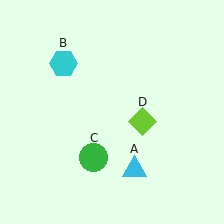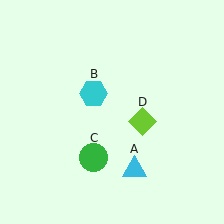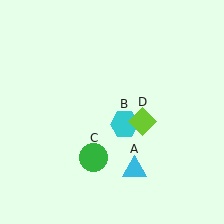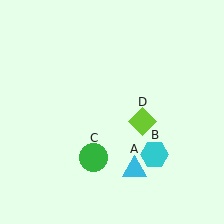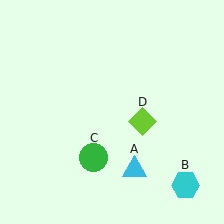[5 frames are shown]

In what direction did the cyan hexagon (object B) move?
The cyan hexagon (object B) moved down and to the right.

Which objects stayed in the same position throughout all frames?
Cyan triangle (object A) and green circle (object C) and lime diamond (object D) remained stationary.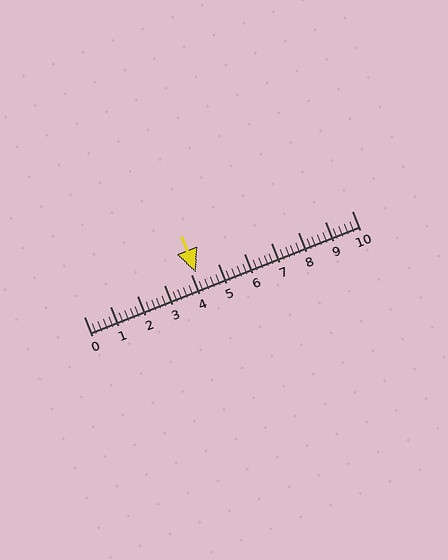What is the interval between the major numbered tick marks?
The major tick marks are spaced 1 units apart.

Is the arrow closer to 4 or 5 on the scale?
The arrow is closer to 4.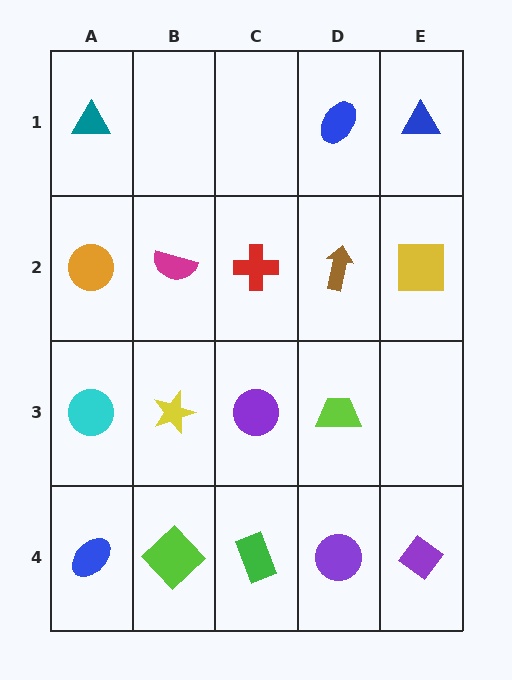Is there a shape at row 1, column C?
No, that cell is empty.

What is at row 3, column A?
A cyan circle.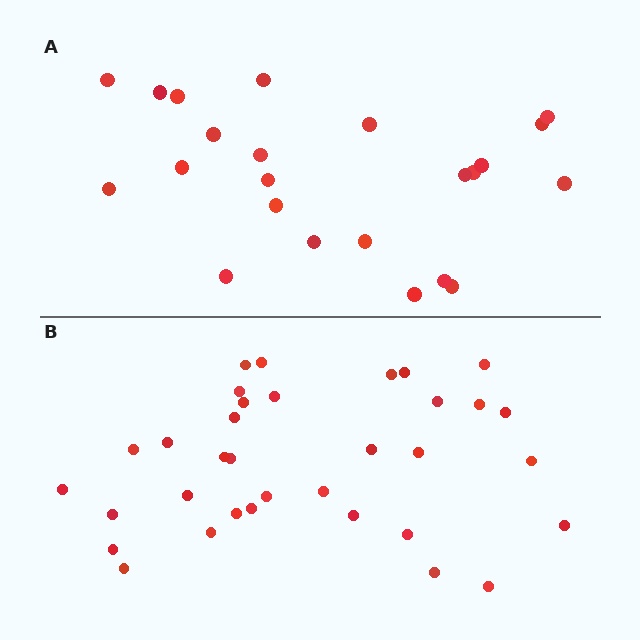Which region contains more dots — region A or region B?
Region B (the bottom region) has more dots.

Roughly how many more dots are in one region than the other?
Region B has roughly 12 or so more dots than region A.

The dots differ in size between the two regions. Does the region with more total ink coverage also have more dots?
No. Region A has more total ink coverage because its dots are larger, but region B actually contains more individual dots. Total area can be misleading — the number of items is what matters here.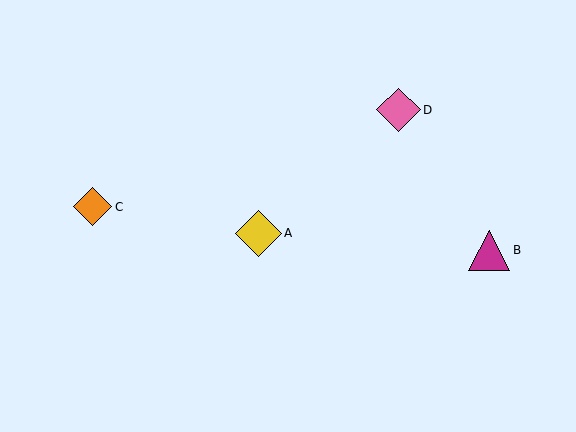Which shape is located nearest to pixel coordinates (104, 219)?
The orange diamond (labeled C) at (93, 207) is nearest to that location.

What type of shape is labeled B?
Shape B is a magenta triangle.